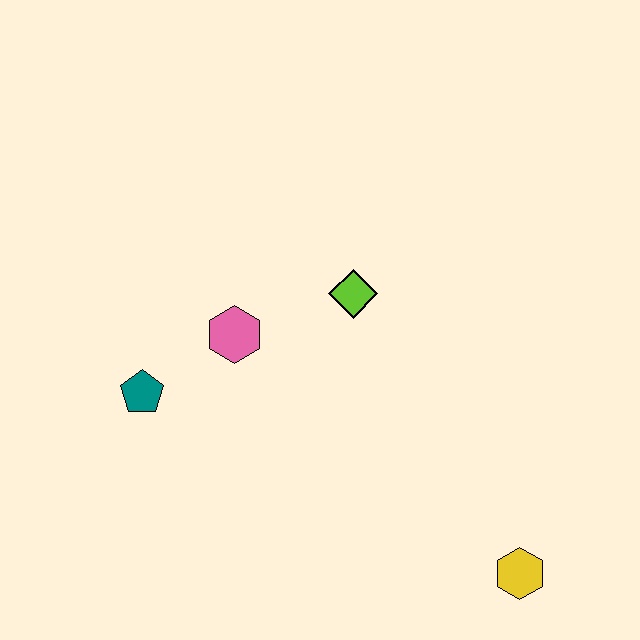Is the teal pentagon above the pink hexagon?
No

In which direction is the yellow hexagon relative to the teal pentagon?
The yellow hexagon is to the right of the teal pentagon.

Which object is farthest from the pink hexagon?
The yellow hexagon is farthest from the pink hexagon.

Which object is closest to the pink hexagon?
The teal pentagon is closest to the pink hexagon.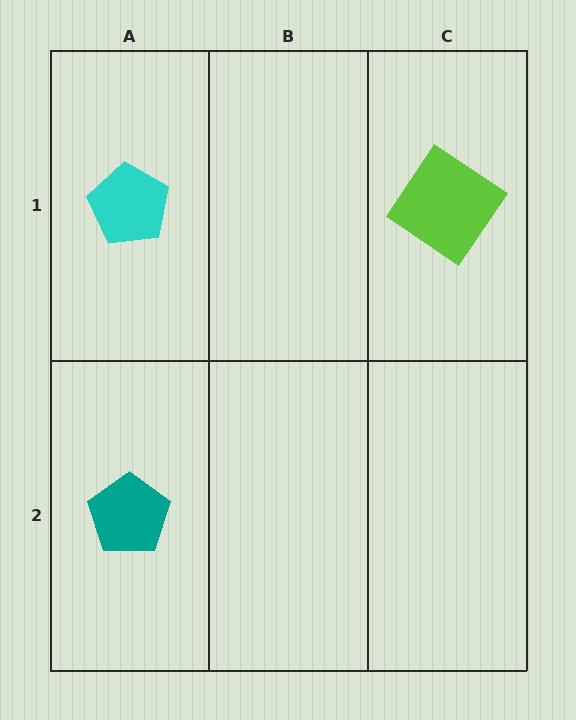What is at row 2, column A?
A teal pentagon.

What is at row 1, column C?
A lime diamond.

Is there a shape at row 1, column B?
No, that cell is empty.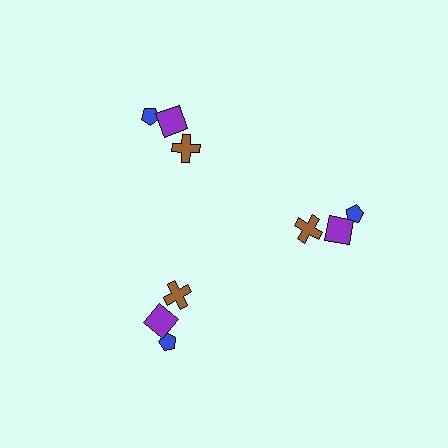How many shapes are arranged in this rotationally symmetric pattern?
There are 9 shapes, arranged in 3 groups of 3.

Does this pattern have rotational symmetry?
Yes, this pattern has 3-fold rotational symmetry. It looks the same after rotating 120 degrees around the center.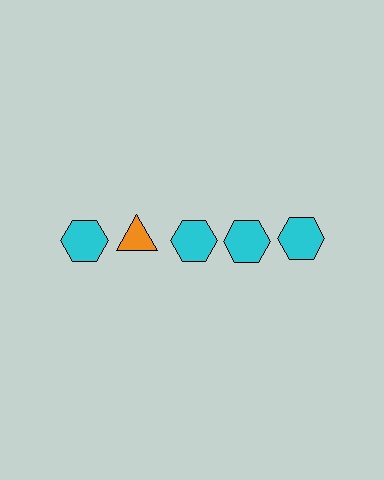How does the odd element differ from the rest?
It differs in both color (orange instead of cyan) and shape (triangle instead of hexagon).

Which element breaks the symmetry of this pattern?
The orange triangle in the top row, second from left column breaks the symmetry. All other shapes are cyan hexagons.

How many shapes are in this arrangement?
There are 5 shapes arranged in a grid pattern.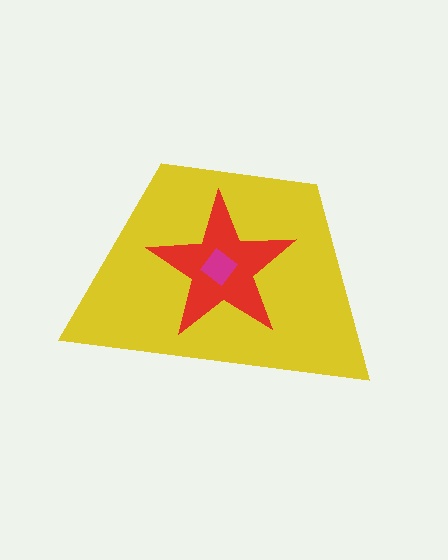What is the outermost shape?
The yellow trapezoid.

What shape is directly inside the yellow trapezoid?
The red star.